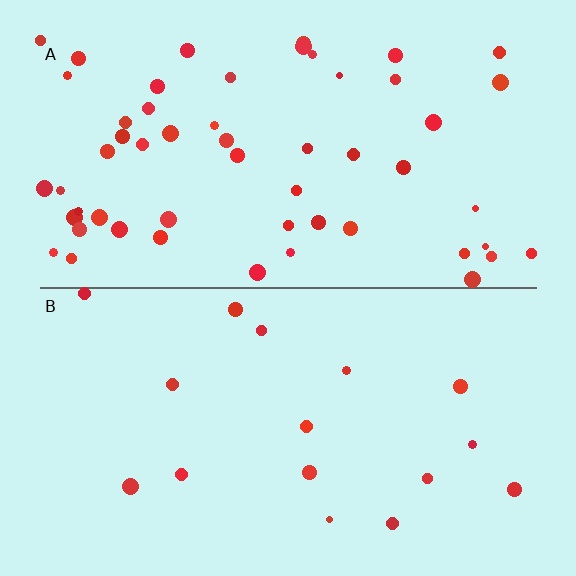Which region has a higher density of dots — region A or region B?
A (the top).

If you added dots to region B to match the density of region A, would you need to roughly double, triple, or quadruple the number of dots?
Approximately triple.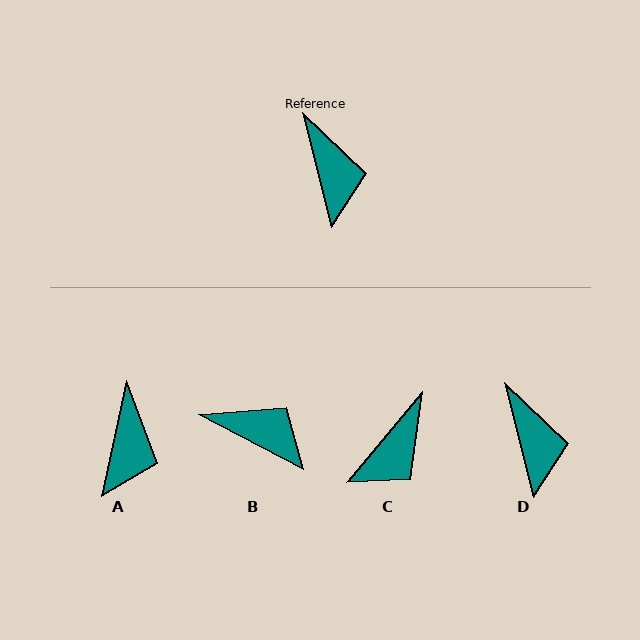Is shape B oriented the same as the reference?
No, it is off by about 48 degrees.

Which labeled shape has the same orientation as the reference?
D.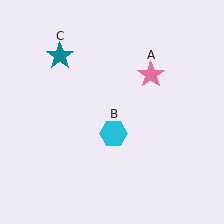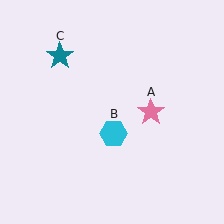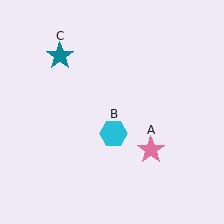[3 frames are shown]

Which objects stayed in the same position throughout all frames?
Cyan hexagon (object B) and teal star (object C) remained stationary.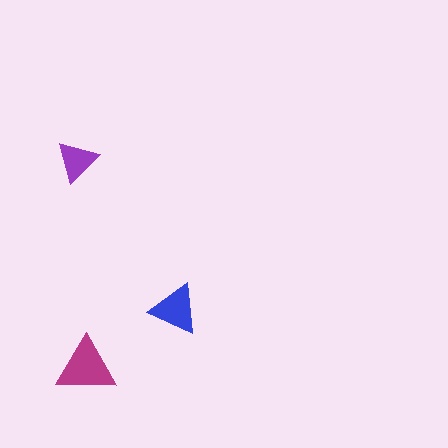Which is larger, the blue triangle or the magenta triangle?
The magenta one.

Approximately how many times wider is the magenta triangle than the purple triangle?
About 1.5 times wider.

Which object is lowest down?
The magenta triangle is bottommost.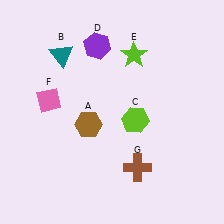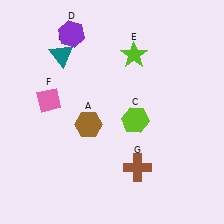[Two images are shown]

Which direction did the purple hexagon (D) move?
The purple hexagon (D) moved left.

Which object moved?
The purple hexagon (D) moved left.